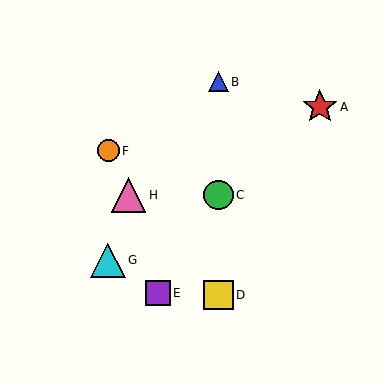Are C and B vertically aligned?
Yes, both are at x≈218.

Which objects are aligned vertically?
Objects B, C, D are aligned vertically.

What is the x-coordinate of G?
Object G is at x≈108.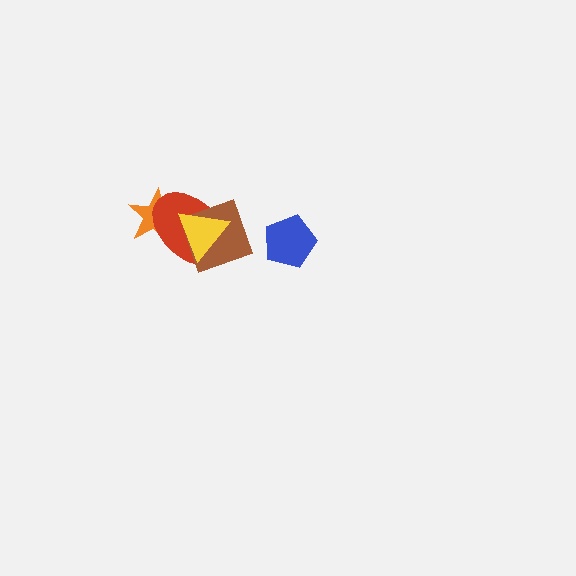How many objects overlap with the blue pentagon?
0 objects overlap with the blue pentagon.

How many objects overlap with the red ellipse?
3 objects overlap with the red ellipse.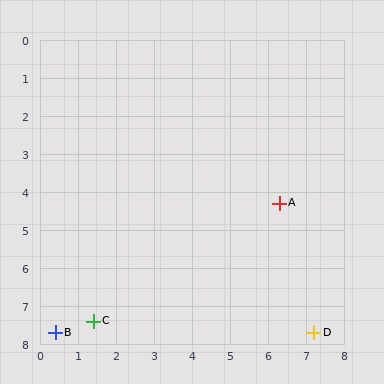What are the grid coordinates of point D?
Point D is at approximately (7.2, 7.7).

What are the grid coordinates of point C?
Point C is at approximately (1.4, 7.4).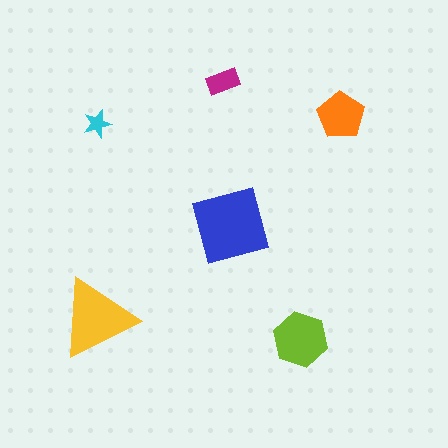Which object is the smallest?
The cyan star.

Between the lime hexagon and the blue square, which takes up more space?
The blue square.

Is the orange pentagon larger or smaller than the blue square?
Smaller.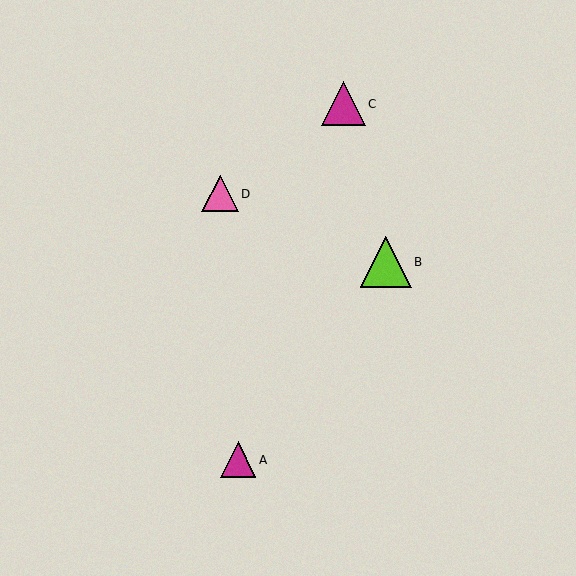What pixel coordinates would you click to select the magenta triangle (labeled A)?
Click at (238, 460) to select the magenta triangle A.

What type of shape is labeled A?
Shape A is a magenta triangle.